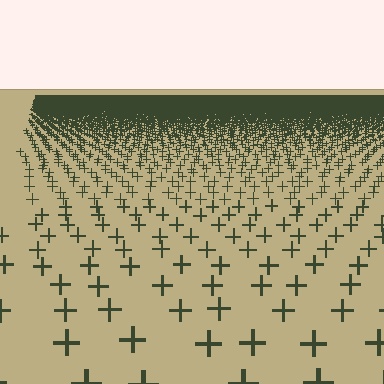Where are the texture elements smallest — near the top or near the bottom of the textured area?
Near the top.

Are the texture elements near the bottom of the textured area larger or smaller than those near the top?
Larger. Near the bottom, elements are closer to the viewer and appear at a bigger on-screen size.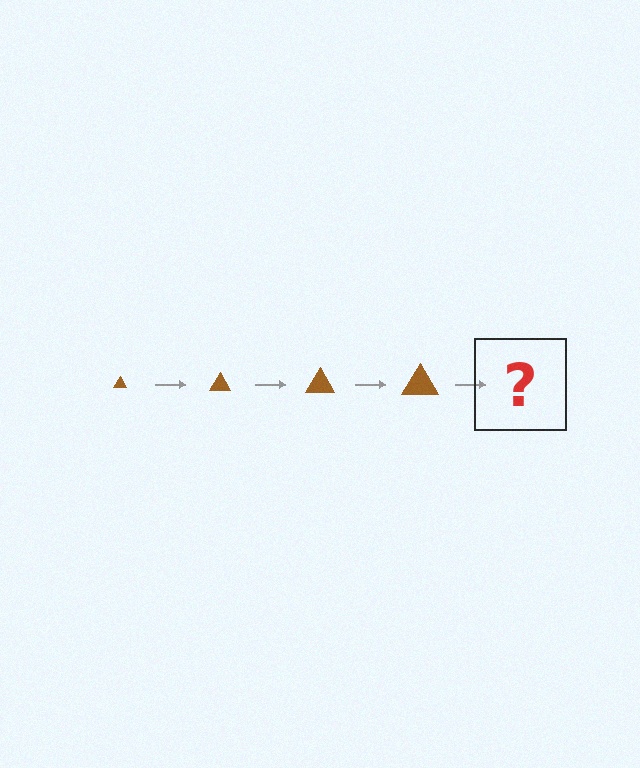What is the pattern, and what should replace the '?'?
The pattern is that the triangle gets progressively larger each step. The '?' should be a brown triangle, larger than the previous one.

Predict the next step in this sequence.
The next step is a brown triangle, larger than the previous one.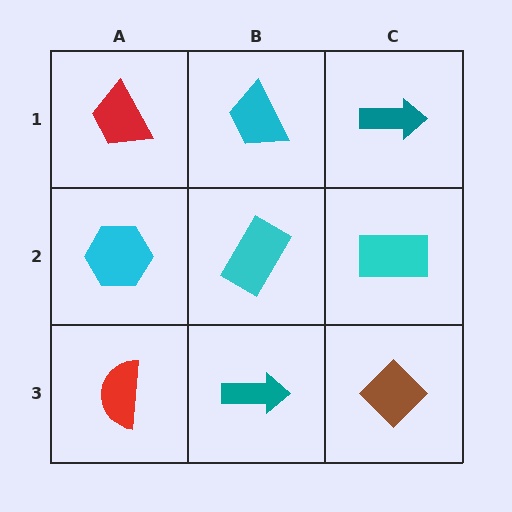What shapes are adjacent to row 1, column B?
A cyan rectangle (row 2, column B), a red trapezoid (row 1, column A), a teal arrow (row 1, column C).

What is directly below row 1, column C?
A cyan rectangle.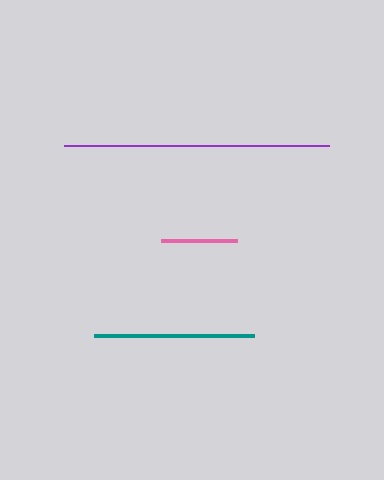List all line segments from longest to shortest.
From longest to shortest: purple, teal, pink.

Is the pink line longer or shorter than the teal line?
The teal line is longer than the pink line.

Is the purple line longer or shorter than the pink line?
The purple line is longer than the pink line.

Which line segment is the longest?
The purple line is the longest at approximately 265 pixels.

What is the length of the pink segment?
The pink segment is approximately 76 pixels long.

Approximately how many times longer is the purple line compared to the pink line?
The purple line is approximately 3.5 times the length of the pink line.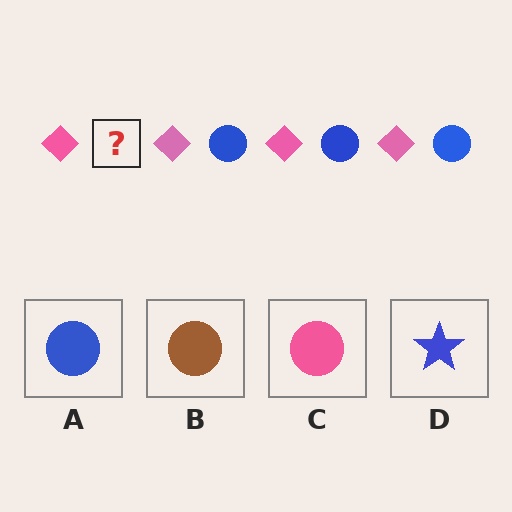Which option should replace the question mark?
Option A.